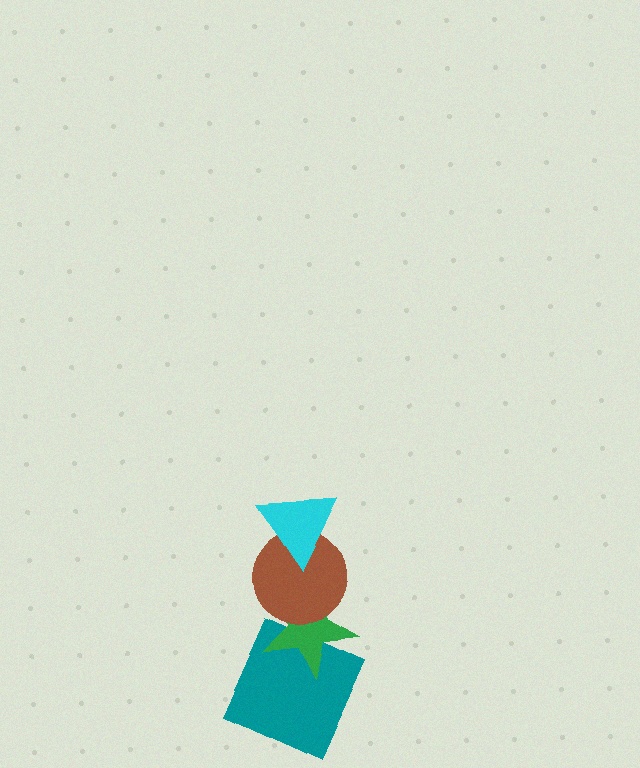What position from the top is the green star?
The green star is 3rd from the top.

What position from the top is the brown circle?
The brown circle is 2nd from the top.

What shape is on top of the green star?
The brown circle is on top of the green star.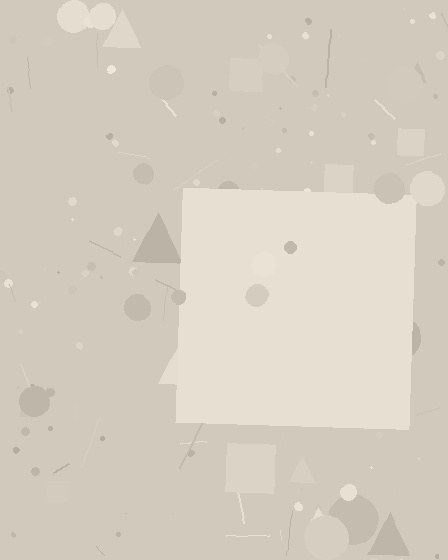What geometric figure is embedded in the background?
A square is embedded in the background.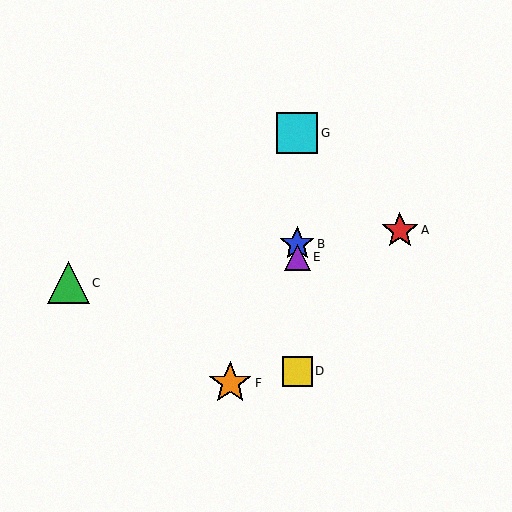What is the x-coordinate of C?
Object C is at x≈68.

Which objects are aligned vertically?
Objects B, D, E, G are aligned vertically.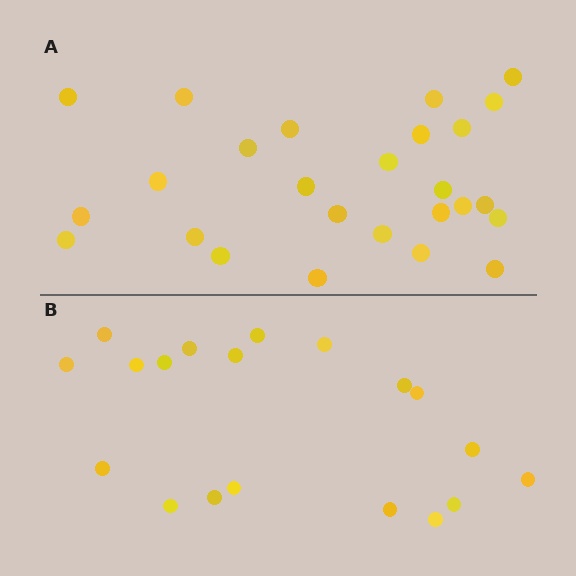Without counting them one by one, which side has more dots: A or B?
Region A (the top region) has more dots.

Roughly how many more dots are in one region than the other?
Region A has roughly 8 or so more dots than region B.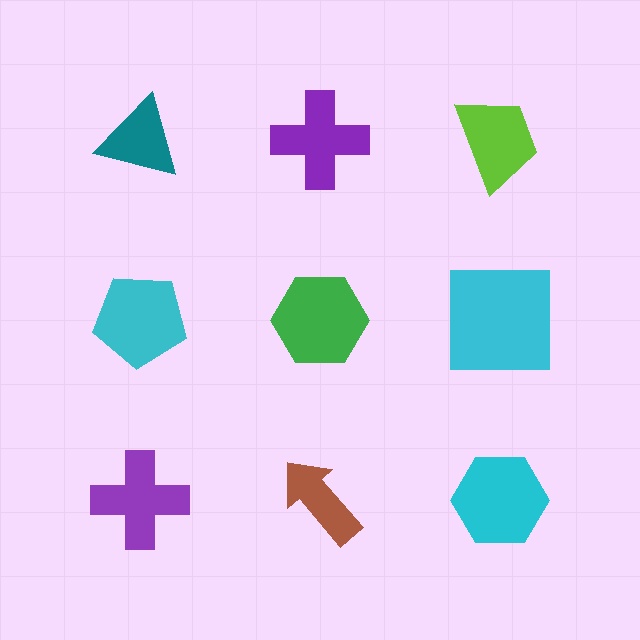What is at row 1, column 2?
A purple cross.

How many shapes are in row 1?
3 shapes.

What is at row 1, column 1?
A teal triangle.